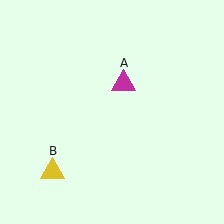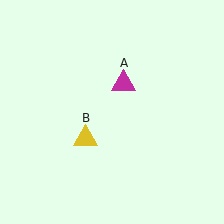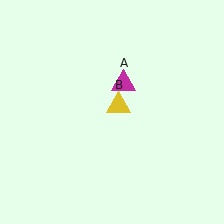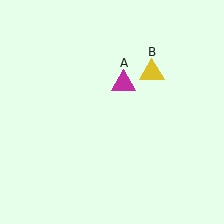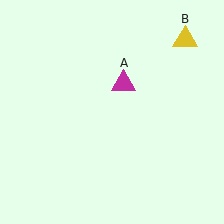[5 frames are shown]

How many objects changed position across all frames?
1 object changed position: yellow triangle (object B).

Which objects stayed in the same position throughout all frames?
Magenta triangle (object A) remained stationary.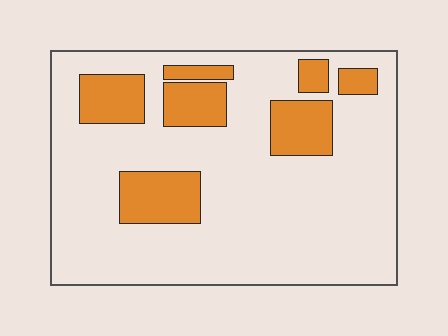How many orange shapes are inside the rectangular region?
7.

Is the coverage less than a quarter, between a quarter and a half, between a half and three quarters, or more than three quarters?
Less than a quarter.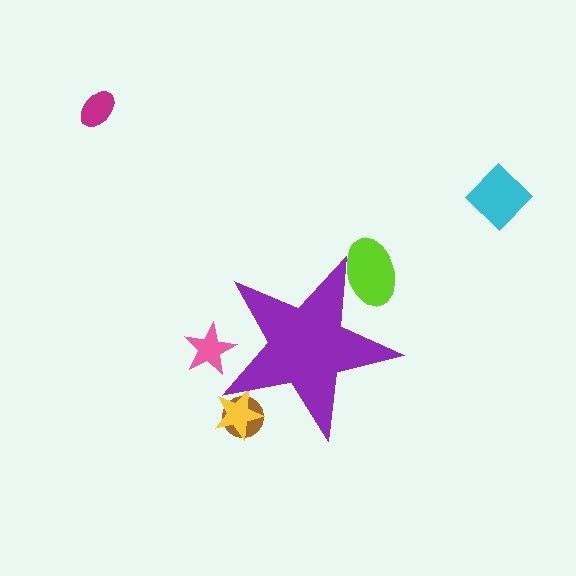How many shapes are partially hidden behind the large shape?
4 shapes are partially hidden.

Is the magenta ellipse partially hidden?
No, the magenta ellipse is fully visible.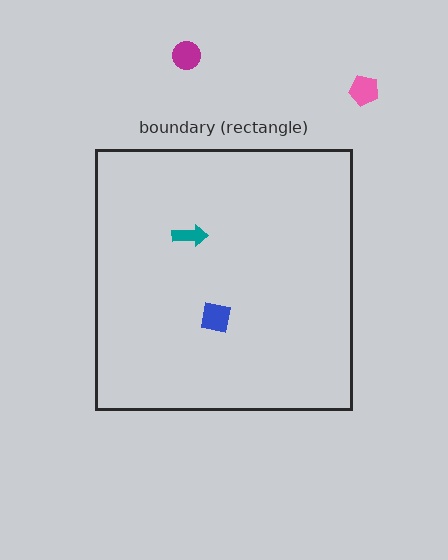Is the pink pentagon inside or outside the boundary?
Outside.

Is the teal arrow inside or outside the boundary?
Inside.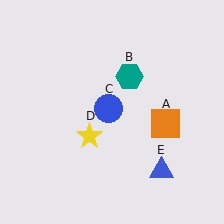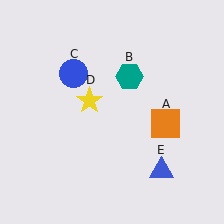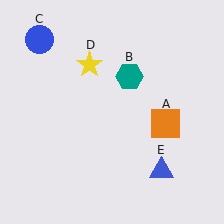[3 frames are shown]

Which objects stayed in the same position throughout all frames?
Orange square (object A) and teal hexagon (object B) and blue triangle (object E) remained stationary.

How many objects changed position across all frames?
2 objects changed position: blue circle (object C), yellow star (object D).